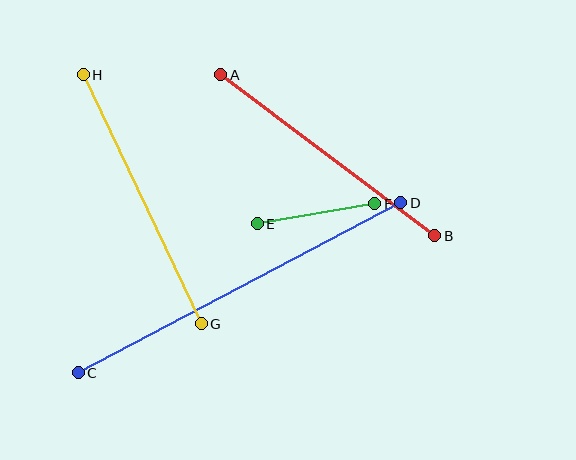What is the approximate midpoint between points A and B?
The midpoint is at approximately (328, 155) pixels.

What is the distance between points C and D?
The distance is approximately 364 pixels.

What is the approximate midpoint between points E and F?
The midpoint is at approximately (316, 214) pixels.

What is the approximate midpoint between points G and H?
The midpoint is at approximately (142, 199) pixels.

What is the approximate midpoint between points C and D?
The midpoint is at approximately (239, 288) pixels.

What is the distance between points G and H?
The distance is approximately 276 pixels.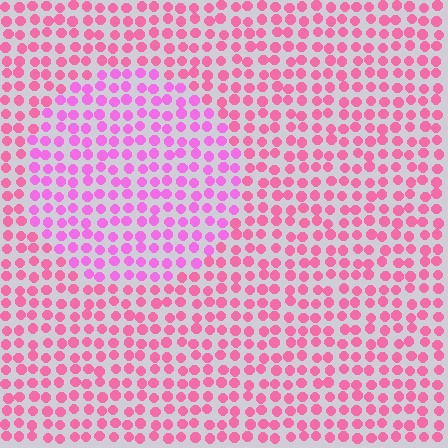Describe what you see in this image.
The image is filled with small pink elements in a uniform arrangement. A circle-shaped region is visible where the elements are tinted to a slightly different hue, forming a subtle color boundary.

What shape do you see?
I see a circle.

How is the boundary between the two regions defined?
The boundary is defined purely by a slight shift in hue (about 28 degrees). Spacing, size, and orientation are identical on both sides.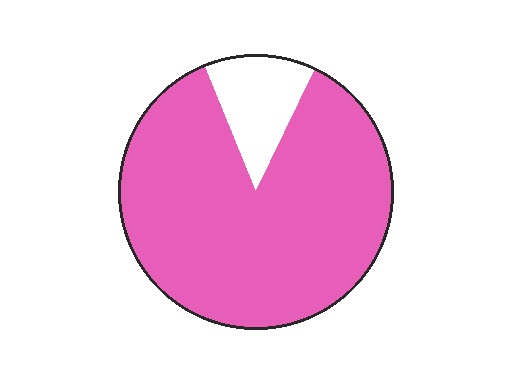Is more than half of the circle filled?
Yes.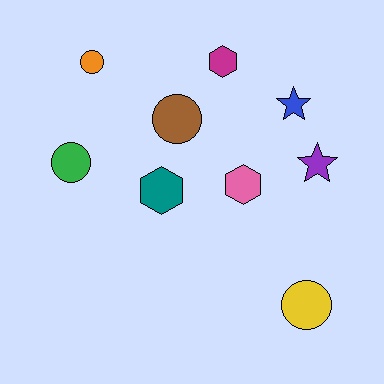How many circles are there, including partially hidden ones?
There are 4 circles.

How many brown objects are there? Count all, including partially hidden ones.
There is 1 brown object.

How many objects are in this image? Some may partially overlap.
There are 9 objects.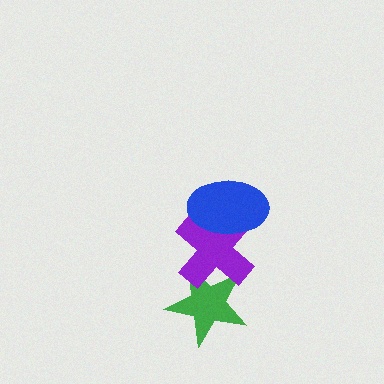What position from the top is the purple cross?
The purple cross is 2nd from the top.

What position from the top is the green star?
The green star is 3rd from the top.